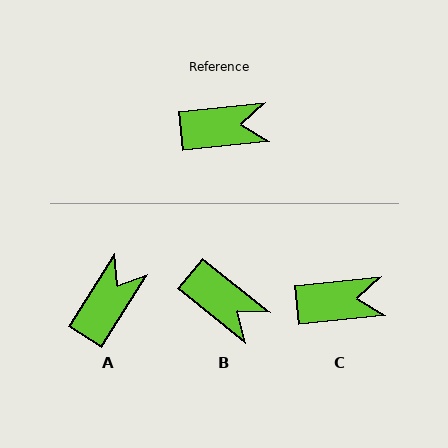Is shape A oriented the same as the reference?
No, it is off by about 51 degrees.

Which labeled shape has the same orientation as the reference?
C.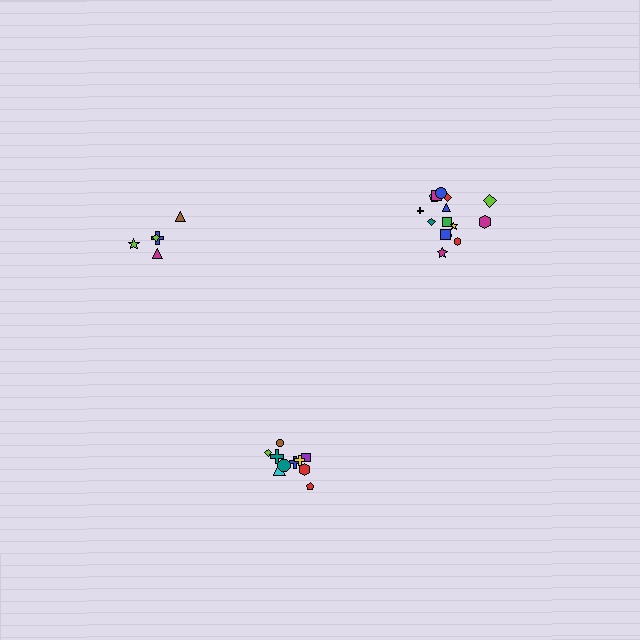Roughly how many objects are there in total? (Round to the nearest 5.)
Roughly 30 objects in total.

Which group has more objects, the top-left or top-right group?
The top-right group.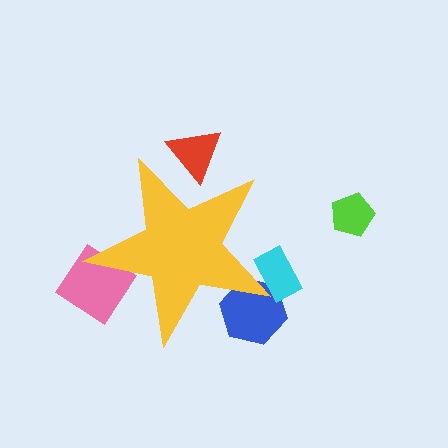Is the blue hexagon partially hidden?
Yes, the blue hexagon is partially hidden behind the yellow star.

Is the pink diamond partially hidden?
Yes, the pink diamond is partially hidden behind the yellow star.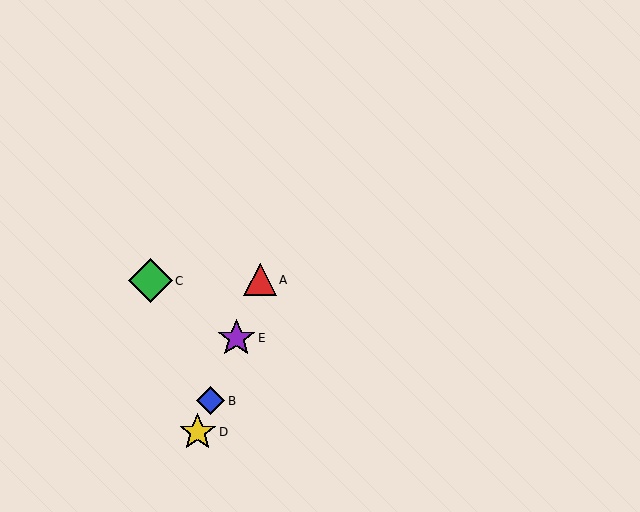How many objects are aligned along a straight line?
4 objects (A, B, D, E) are aligned along a straight line.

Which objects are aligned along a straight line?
Objects A, B, D, E are aligned along a straight line.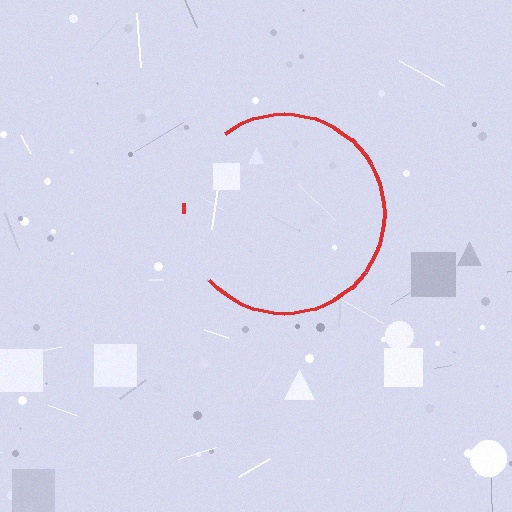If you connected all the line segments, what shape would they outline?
They would outline a circle.